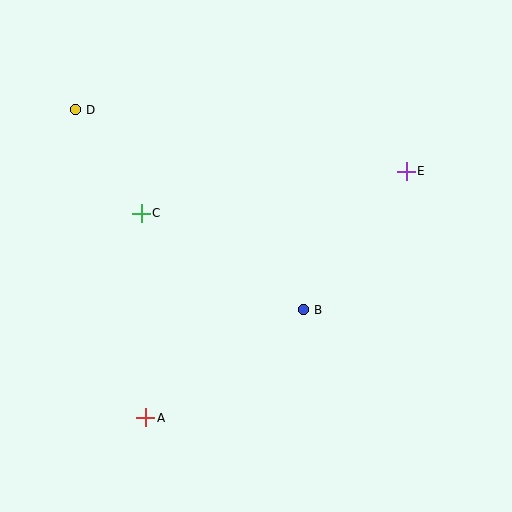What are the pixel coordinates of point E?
Point E is at (406, 171).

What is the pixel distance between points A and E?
The distance between A and E is 359 pixels.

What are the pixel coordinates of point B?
Point B is at (303, 310).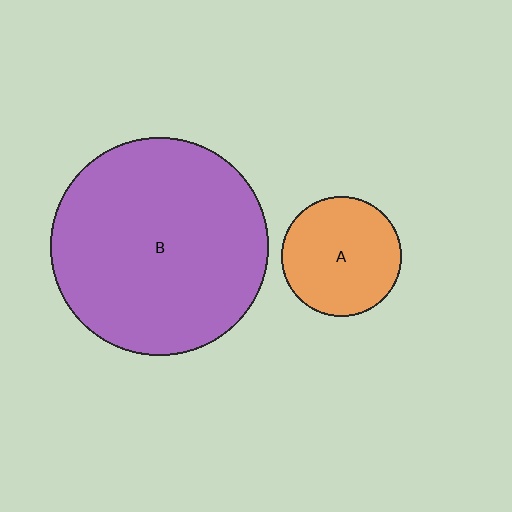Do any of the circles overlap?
No, none of the circles overlap.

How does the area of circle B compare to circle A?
Approximately 3.3 times.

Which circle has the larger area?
Circle B (purple).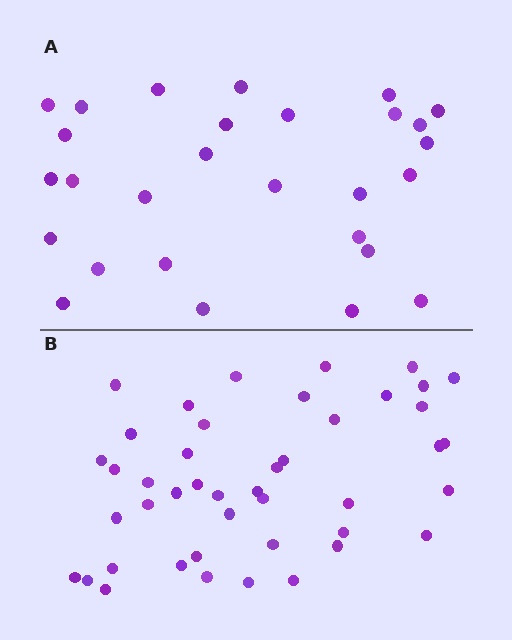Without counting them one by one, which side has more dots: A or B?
Region B (the bottom region) has more dots.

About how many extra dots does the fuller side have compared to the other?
Region B has approximately 15 more dots than region A.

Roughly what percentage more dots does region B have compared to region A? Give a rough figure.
About 55% more.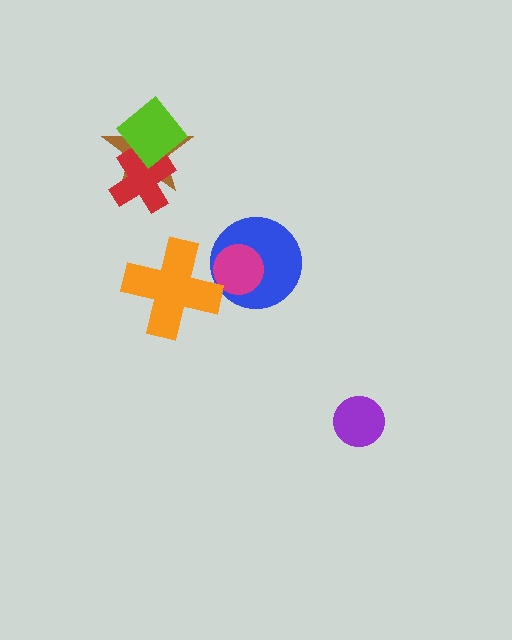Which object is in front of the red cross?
The lime diamond is in front of the red cross.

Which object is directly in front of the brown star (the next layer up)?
The red cross is directly in front of the brown star.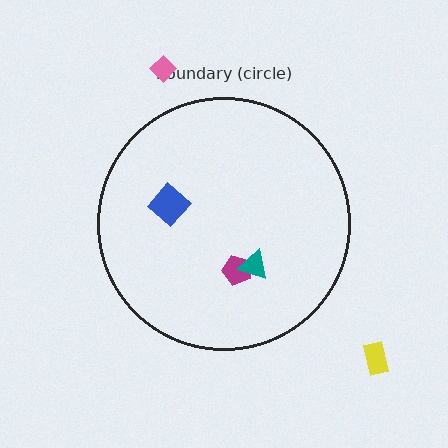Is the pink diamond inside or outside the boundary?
Outside.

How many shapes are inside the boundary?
3 inside, 2 outside.